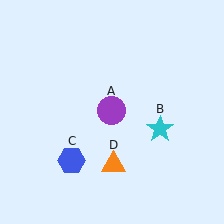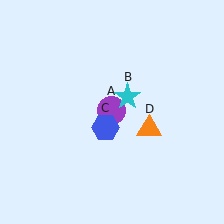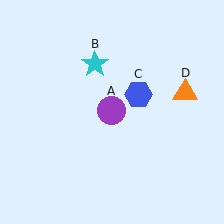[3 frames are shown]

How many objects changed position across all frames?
3 objects changed position: cyan star (object B), blue hexagon (object C), orange triangle (object D).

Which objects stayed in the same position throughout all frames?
Purple circle (object A) remained stationary.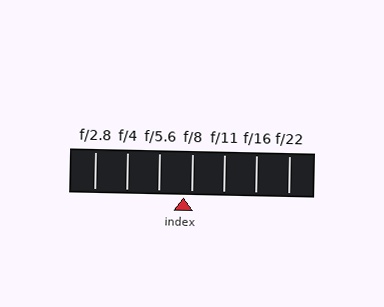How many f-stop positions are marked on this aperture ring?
There are 7 f-stop positions marked.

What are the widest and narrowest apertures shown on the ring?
The widest aperture shown is f/2.8 and the narrowest is f/22.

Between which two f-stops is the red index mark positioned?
The index mark is between f/5.6 and f/8.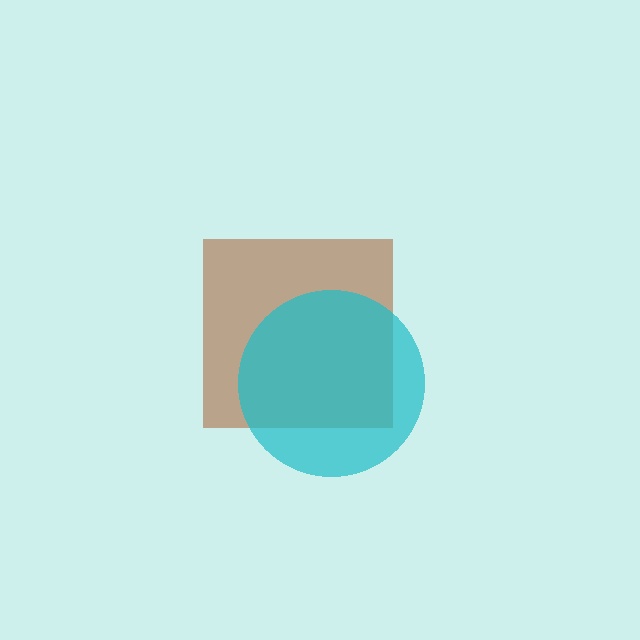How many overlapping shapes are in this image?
There are 2 overlapping shapes in the image.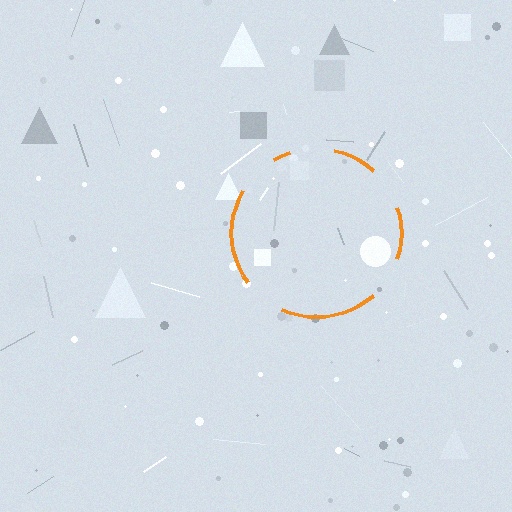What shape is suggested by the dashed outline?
The dashed outline suggests a circle.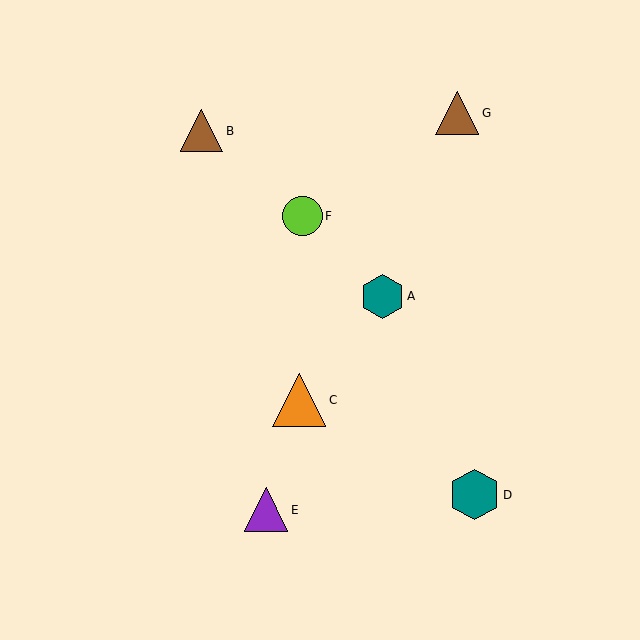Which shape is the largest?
The orange triangle (labeled C) is the largest.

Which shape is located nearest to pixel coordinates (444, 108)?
The brown triangle (labeled G) at (457, 113) is nearest to that location.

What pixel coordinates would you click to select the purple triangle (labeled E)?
Click at (266, 510) to select the purple triangle E.